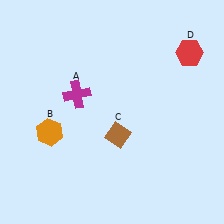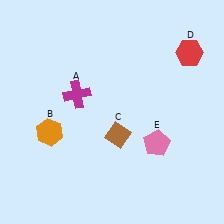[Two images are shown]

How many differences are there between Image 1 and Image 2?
There is 1 difference between the two images.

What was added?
A pink pentagon (E) was added in Image 2.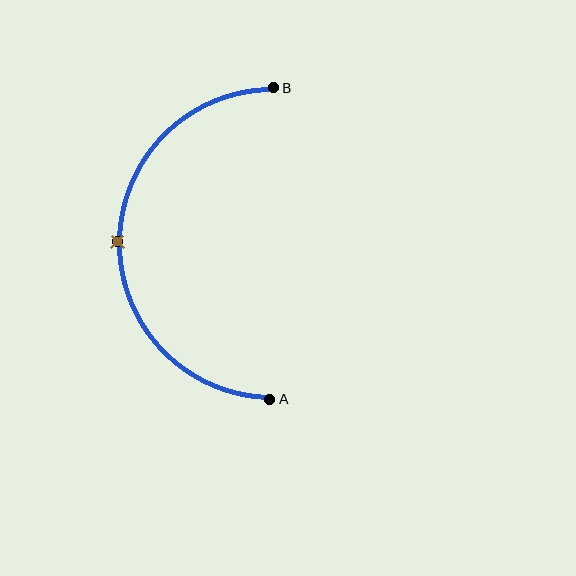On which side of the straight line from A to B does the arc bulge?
The arc bulges to the left of the straight line connecting A and B.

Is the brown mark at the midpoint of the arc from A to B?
Yes. The brown mark lies on the arc at equal arc-length from both A and B — it is the arc midpoint.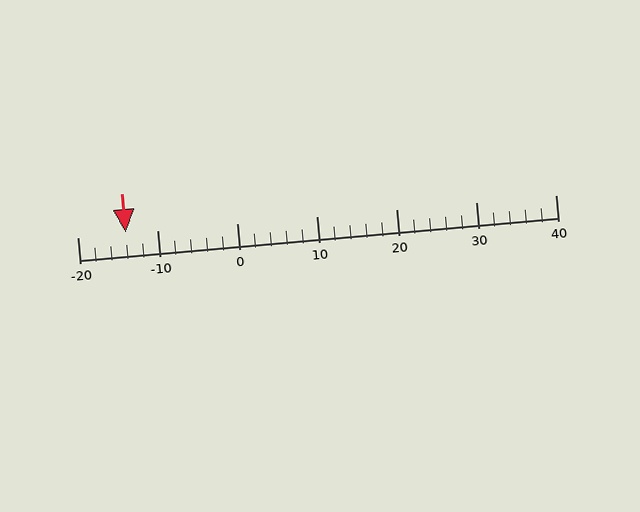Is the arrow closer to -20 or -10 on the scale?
The arrow is closer to -10.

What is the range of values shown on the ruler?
The ruler shows values from -20 to 40.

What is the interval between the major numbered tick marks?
The major tick marks are spaced 10 units apart.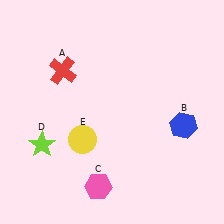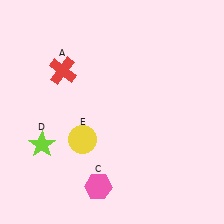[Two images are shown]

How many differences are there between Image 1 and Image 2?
There is 1 difference between the two images.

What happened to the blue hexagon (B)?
The blue hexagon (B) was removed in Image 2. It was in the bottom-right area of Image 1.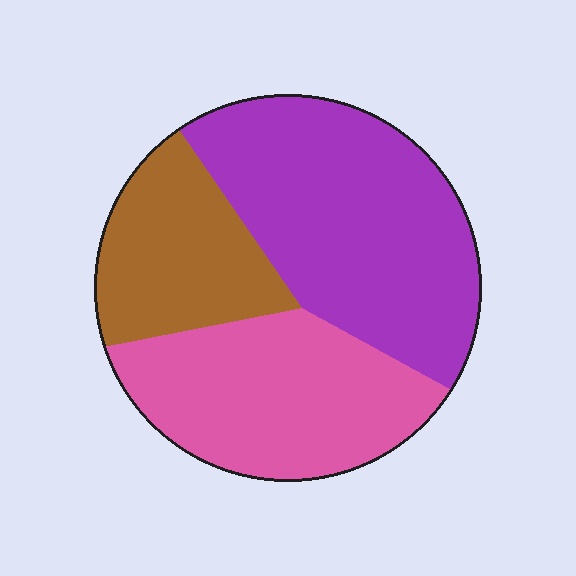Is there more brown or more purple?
Purple.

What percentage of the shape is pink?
Pink takes up about one third (1/3) of the shape.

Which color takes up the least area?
Brown, at roughly 20%.